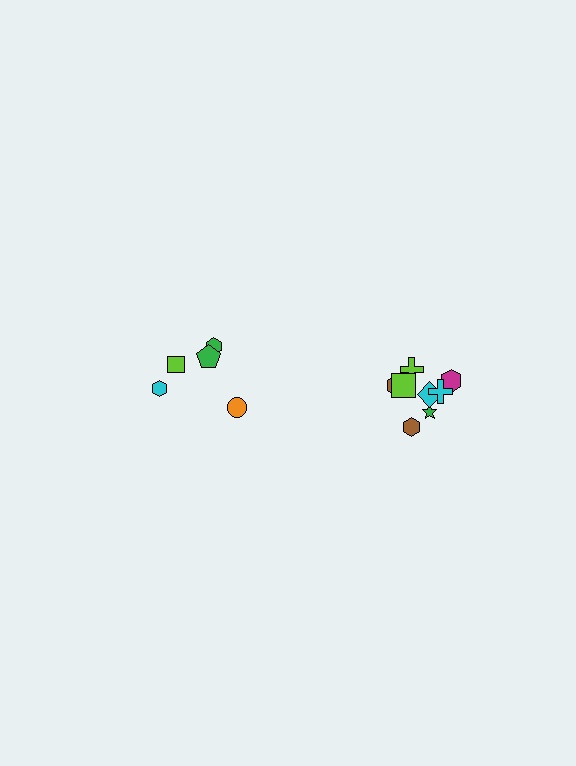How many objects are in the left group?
There are 5 objects.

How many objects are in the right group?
There are 8 objects.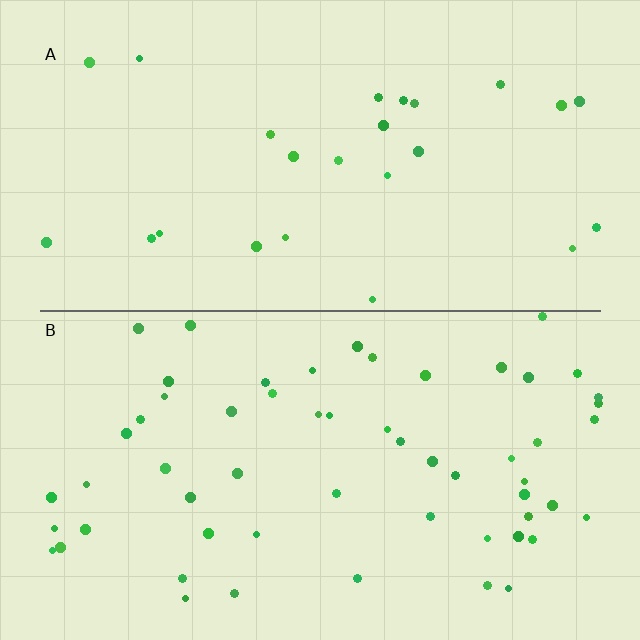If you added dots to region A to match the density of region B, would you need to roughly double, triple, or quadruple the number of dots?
Approximately double.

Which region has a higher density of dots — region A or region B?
B (the bottom).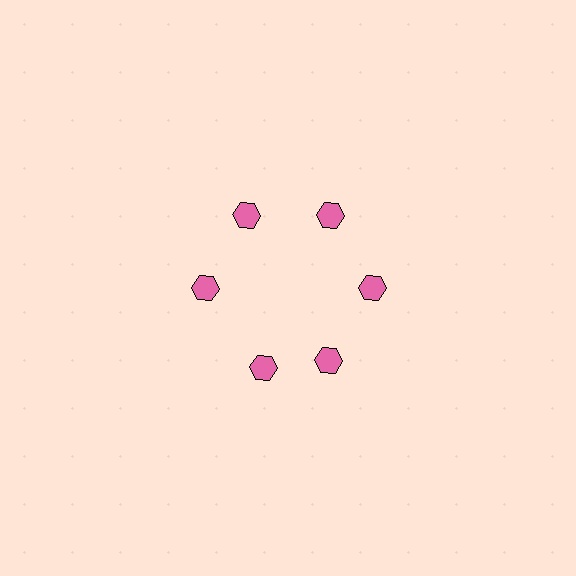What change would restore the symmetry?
The symmetry would be restored by rotating it back into even spacing with its neighbors so that all 6 hexagons sit at equal angles and equal distance from the center.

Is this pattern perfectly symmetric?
No. The 6 pink hexagons are arranged in a ring, but one element near the 7 o'clock position is rotated out of alignment along the ring, breaking the 6-fold rotational symmetry.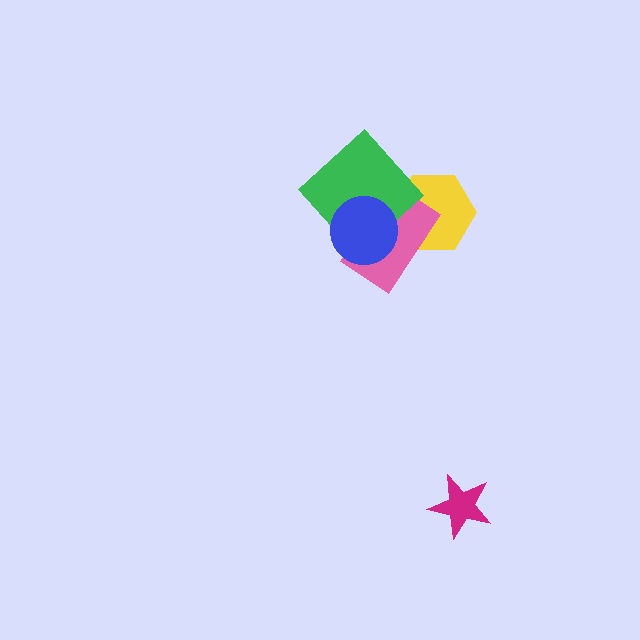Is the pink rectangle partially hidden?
Yes, it is partially covered by another shape.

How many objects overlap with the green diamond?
3 objects overlap with the green diamond.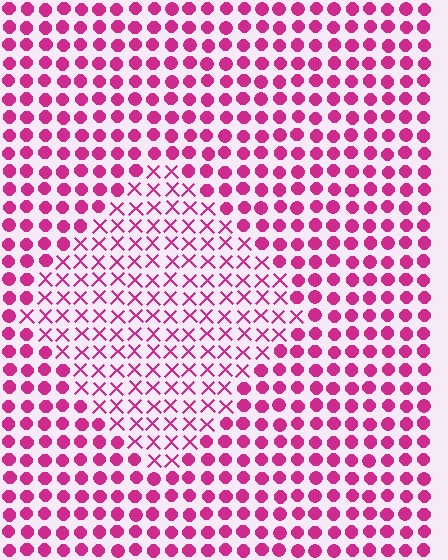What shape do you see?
I see a diamond.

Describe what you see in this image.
The image is filled with small magenta elements arranged in a uniform grid. A diamond-shaped region contains X marks, while the surrounding area contains circles. The boundary is defined purely by the change in element shape.